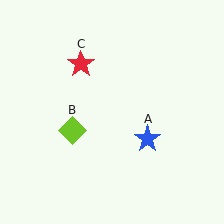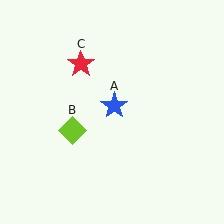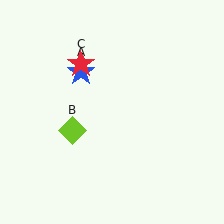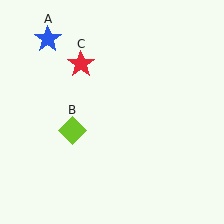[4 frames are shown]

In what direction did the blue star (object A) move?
The blue star (object A) moved up and to the left.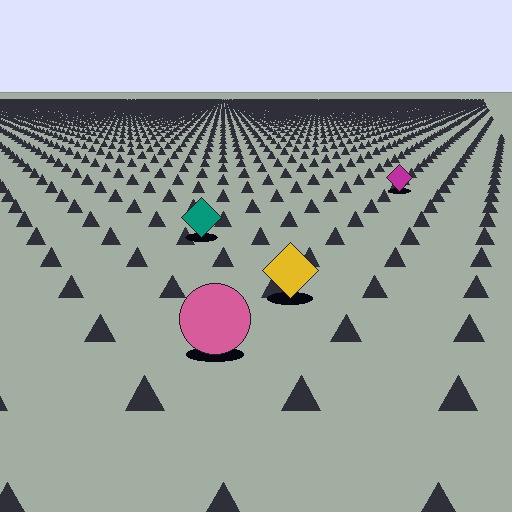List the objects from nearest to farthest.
From nearest to farthest: the pink circle, the yellow diamond, the teal diamond, the magenta diamond.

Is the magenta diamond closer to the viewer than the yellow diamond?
No. The yellow diamond is closer — you can tell from the texture gradient: the ground texture is coarser near it.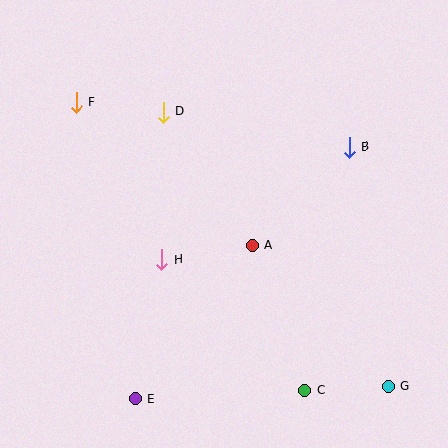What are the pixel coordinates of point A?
Point A is at (252, 245).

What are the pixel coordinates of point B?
Point B is at (349, 147).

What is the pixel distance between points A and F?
The distance between A and F is 227 pixels.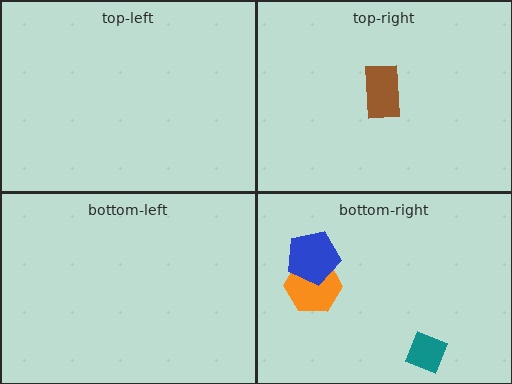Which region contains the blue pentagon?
The bottom-right region.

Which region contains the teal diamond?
The bottom-right region.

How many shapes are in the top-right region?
1.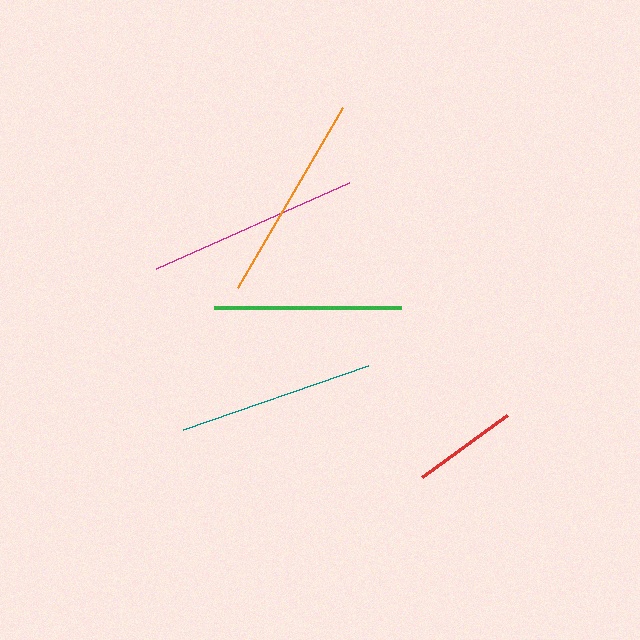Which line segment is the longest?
The magenta line is the longest at approximately 212 pixels.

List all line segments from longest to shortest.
From longest to shortest: magenta, orange, teal, green, red.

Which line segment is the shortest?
The red line is the shortest at approximately 106 pixels.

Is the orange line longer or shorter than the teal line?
The orange line is longer than the teal line.